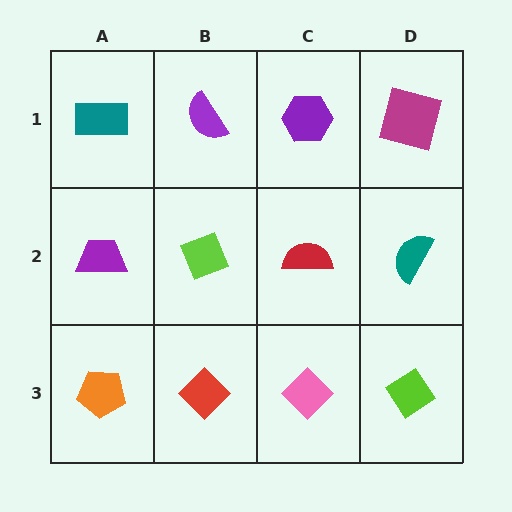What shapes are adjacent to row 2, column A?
A teal rectangle (row 1, column A), an orange pentagon (row 3, column A), a lime diamond (row 2, column B).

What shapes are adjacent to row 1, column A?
A purple trapezoid (row 2, column A), a purple semicircle (row 1, column B).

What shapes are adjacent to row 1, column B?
A lime diamond (row 2, column B), a teal rectangle (row 1, column A), a purple hexagon (row 1, column C).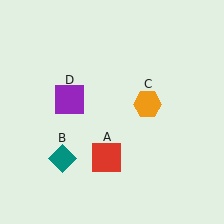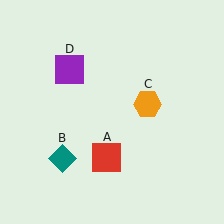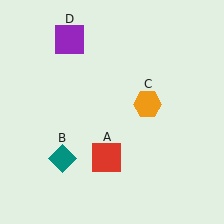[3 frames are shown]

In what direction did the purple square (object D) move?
The purple square (object D) moved up.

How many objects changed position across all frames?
1 object changed position: purple square (object D).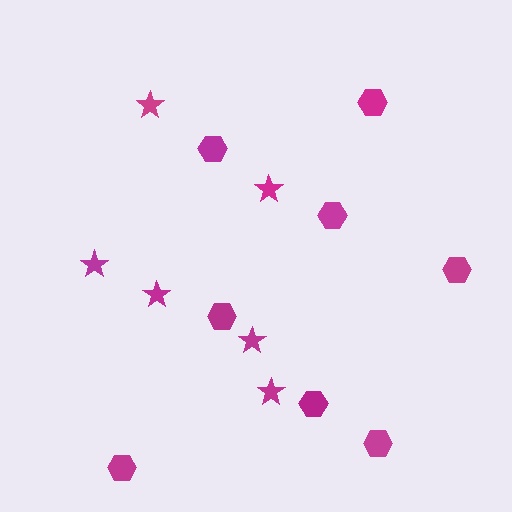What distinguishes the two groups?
There are 2 groups: one group of hexagons (8) and one group of stars (6).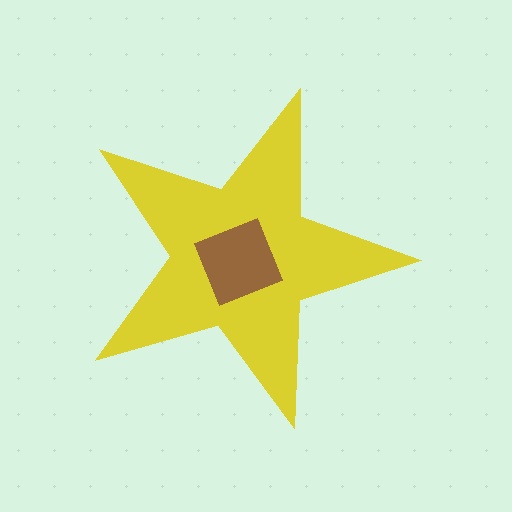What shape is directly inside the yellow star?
The brown diamond.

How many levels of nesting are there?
2.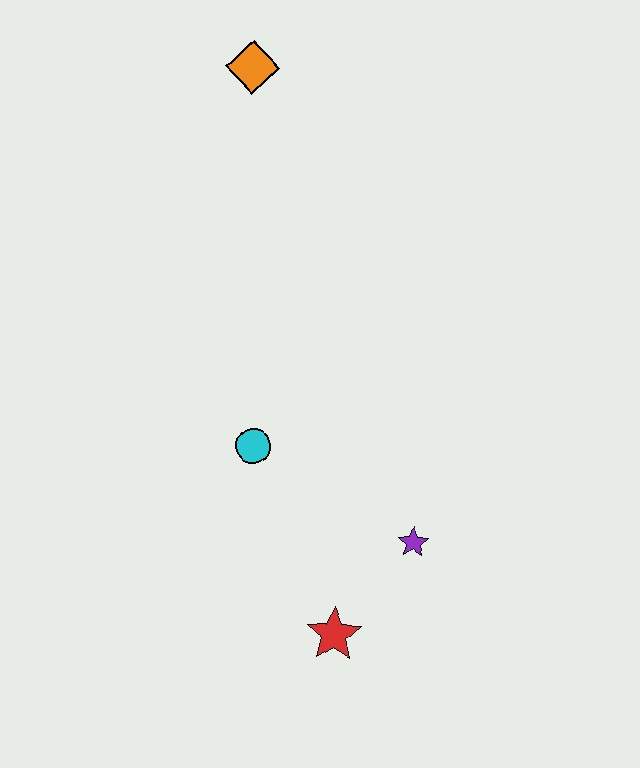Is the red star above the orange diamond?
No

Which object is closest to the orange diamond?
The cyan circle is closest to the orange diamond.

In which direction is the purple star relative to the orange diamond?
The purple star is below the orange diamond.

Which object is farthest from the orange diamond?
The red star is farthest from the orange diamond.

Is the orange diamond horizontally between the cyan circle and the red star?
No